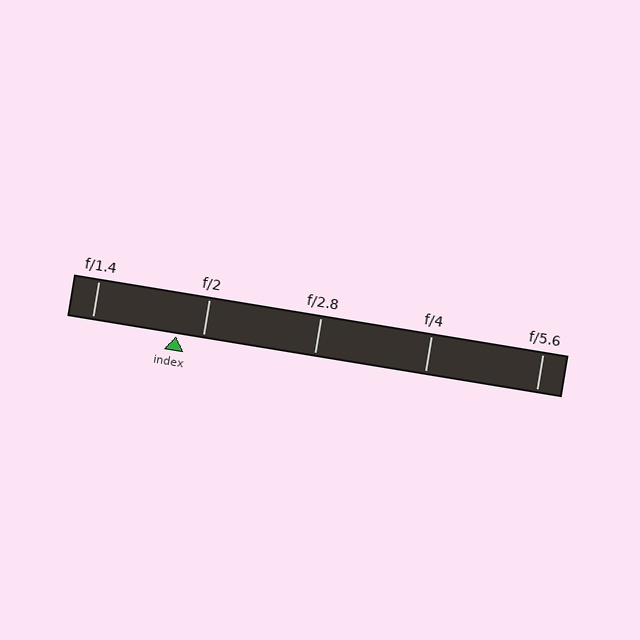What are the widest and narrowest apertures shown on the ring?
The widest aperture shown is f/1.4 and the narrowest is f/5.6.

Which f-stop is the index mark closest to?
The index mark is closest to f/2.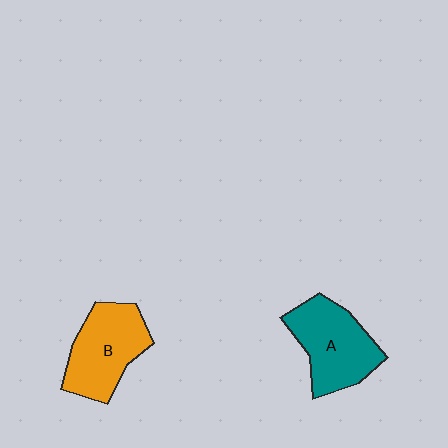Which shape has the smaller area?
Shape B (orange).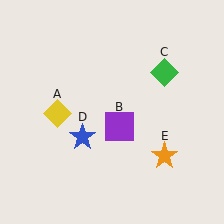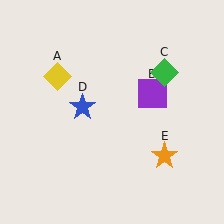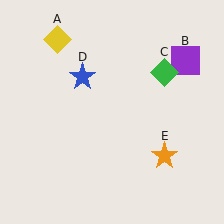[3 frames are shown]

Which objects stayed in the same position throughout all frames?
Green diamond (object C) and orange star (object E) remained stationary.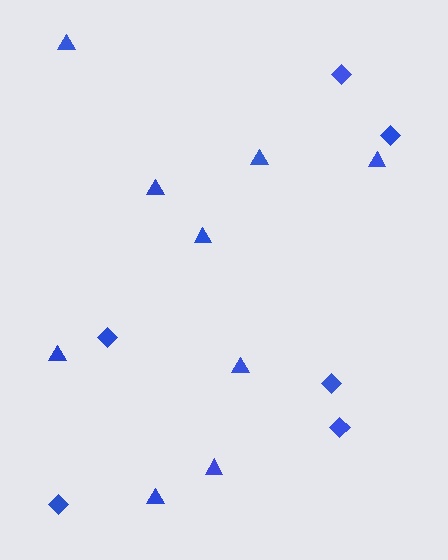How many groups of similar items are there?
There are 2 groups: one group of triangles (9) and one group of diamonds (6).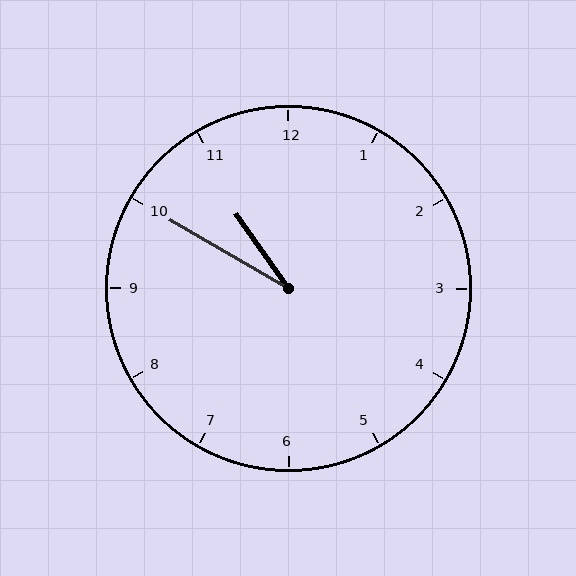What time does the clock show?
10:50.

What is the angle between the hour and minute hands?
Approximately 25 degrees.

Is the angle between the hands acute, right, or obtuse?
It is acute.